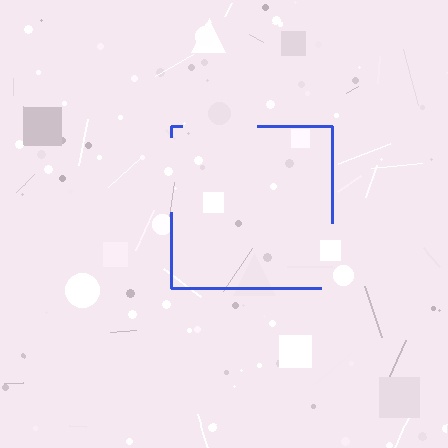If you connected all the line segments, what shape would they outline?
They would outline a square.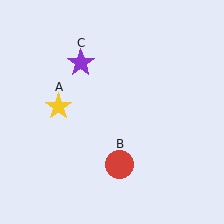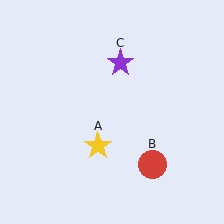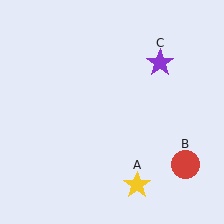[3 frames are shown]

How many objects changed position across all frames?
3 objects changed position: yellow star (object A), red circle (object B), purple star (object C).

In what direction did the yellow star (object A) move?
The yellow star (object A) moved down and to the right.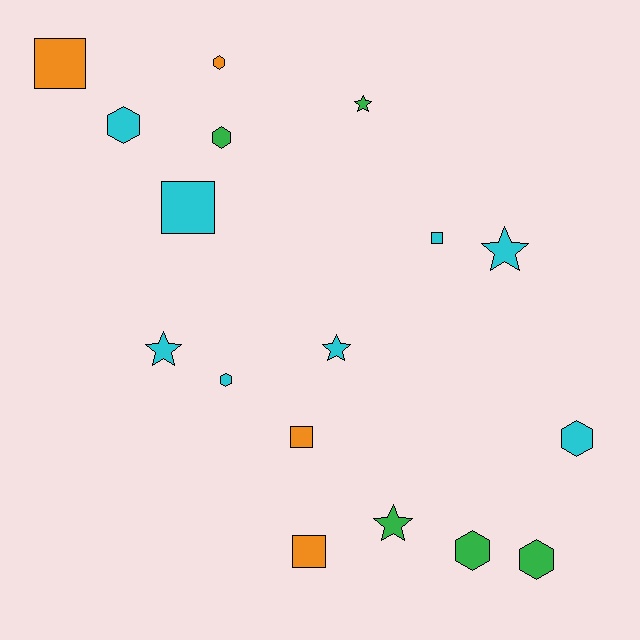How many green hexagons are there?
There are 3 green hexagons.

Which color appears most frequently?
Cyan, with 8 objects.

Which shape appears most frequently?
Hexagon, with 7 objects.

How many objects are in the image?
There are 17 objects.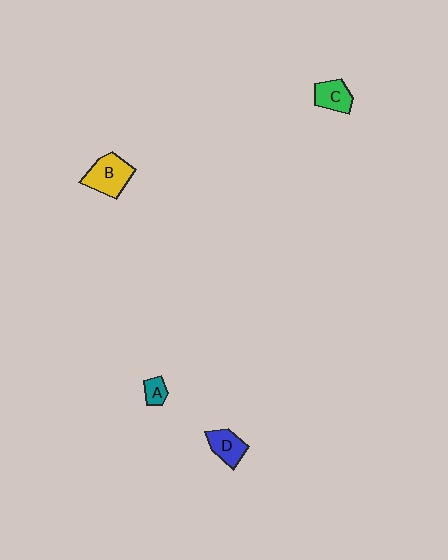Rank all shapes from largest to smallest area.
From largest to smallest: B (yellow), C (green), D (blue), A (teal).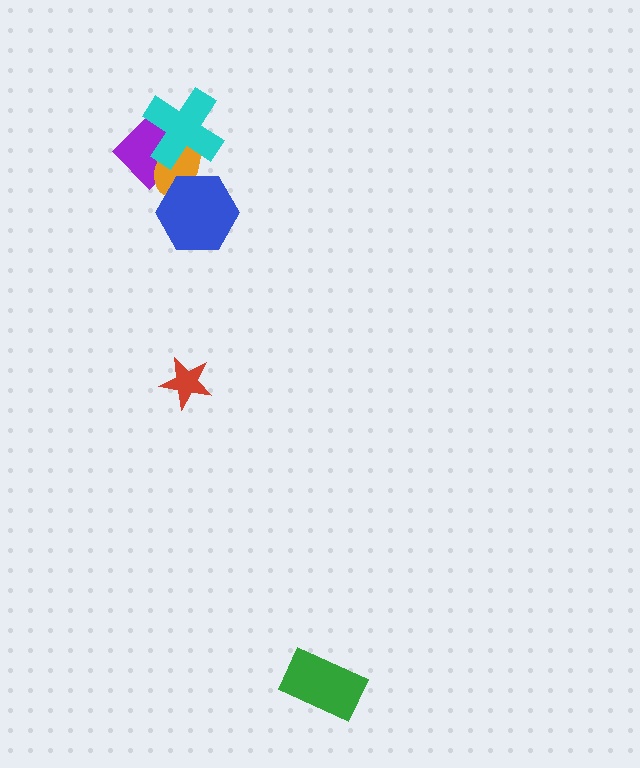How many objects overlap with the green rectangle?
0 objects overlap with the green rectangle.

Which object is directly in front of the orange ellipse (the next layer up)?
The blue hexagon is directly in front of the orange ellipse.